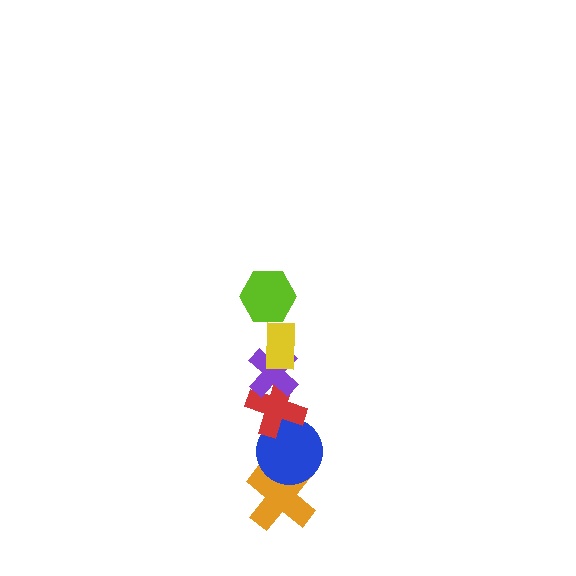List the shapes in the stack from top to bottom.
From top to bottom: the lime hexagon, the yellow rectangle, the purple cross, the red cross, the blue circle, the orange cross.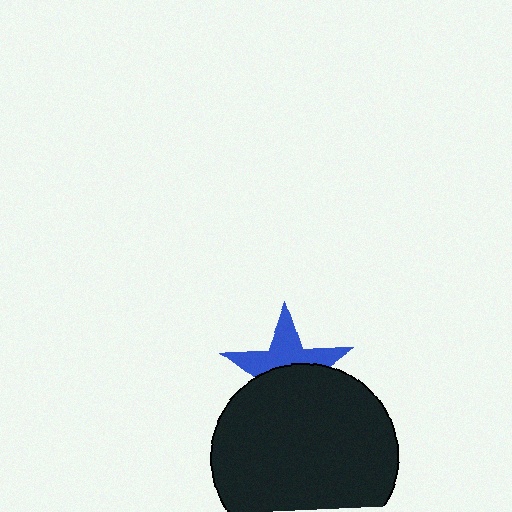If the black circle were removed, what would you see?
You would see the complete blue star.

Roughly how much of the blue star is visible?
About half of it is visible (roughly 47%).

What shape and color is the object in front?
The object in front is a black circle.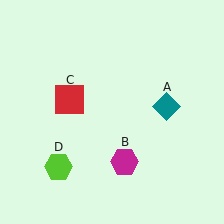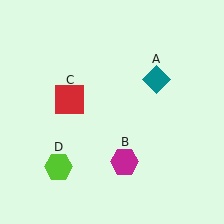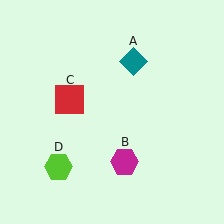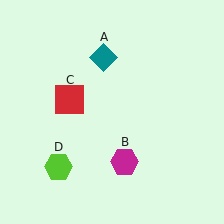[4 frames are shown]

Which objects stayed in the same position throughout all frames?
Magenta hexagon (object B) and red square (object C) and lime hexagon (object D) remained stationary.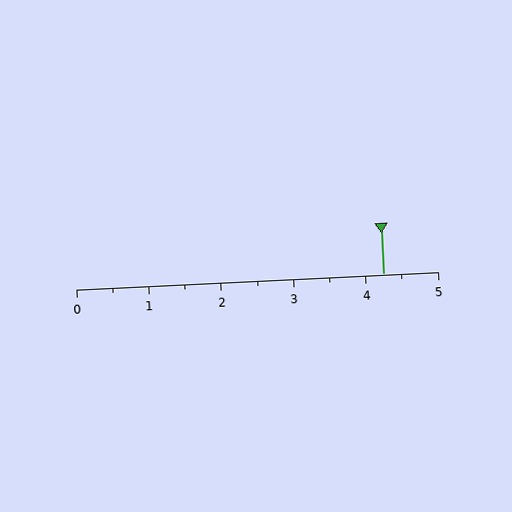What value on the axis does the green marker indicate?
The marker indicates approximately 4.2.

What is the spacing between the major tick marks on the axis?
The major ticks are spaced 1 apart.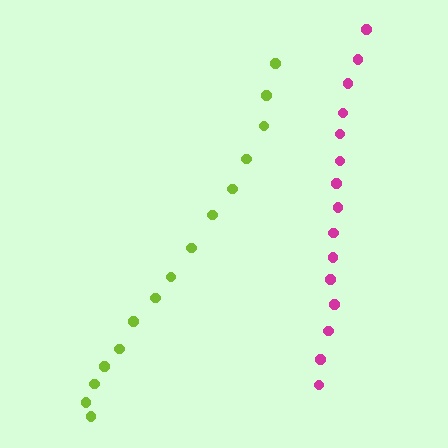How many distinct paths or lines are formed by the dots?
There are 2 distinct paths.